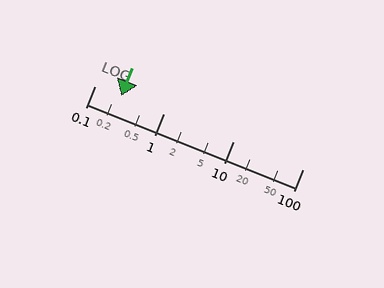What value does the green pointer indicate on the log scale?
The pointer indicates approximately 0.24.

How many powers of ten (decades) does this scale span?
The scale spans 3 decades, from 0.1 to 100.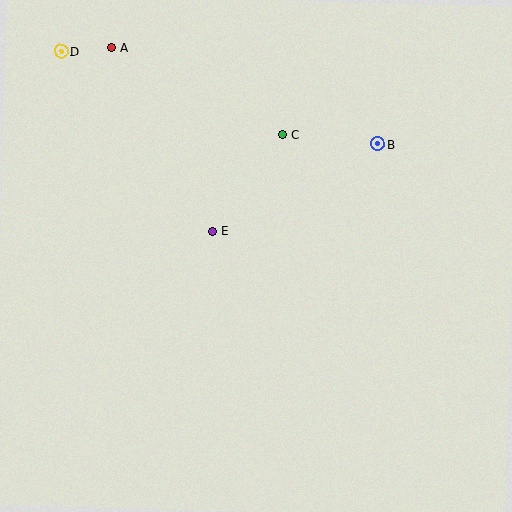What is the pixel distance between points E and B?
The distance between E and B is 187 pixels.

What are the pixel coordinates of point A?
Point A is at (111, 48).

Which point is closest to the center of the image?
Point E at (212, 231) is closest to the center.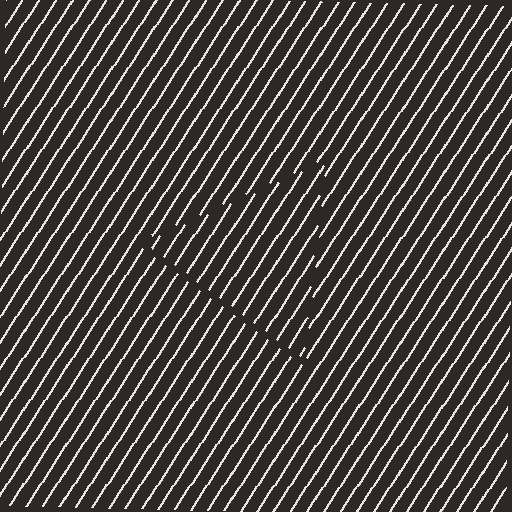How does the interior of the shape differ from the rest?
The interior of the shape contains the same grating, shifted by half a period — the contour is defined by the phase discontinuity where line-ends from the inner and outer gratings abut.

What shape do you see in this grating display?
An illusory triangle. The interior of the shape contains the same grating, shifted by half a period — the contour is defined by the phase discontinuity where line-ends from the inner and outer gratings abut.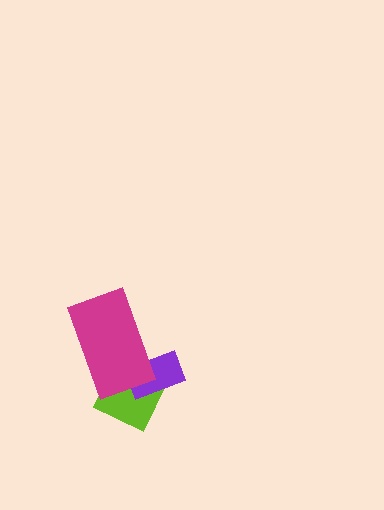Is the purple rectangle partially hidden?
Yes, it is partially covered by another shape.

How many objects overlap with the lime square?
2 objects overlap with the lime square.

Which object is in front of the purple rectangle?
The magenta rectangle is in front of the purple rectangle.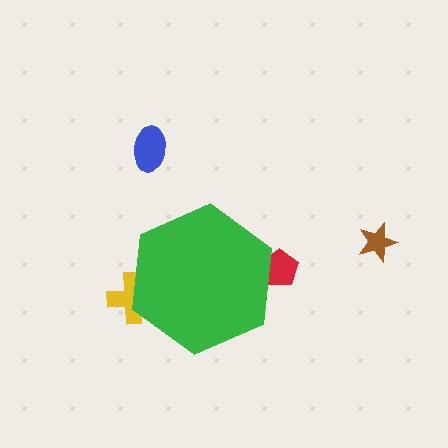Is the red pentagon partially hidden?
Yes, the red pentagon is partially hidden behind the green hexagon.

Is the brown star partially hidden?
No, the brown star is fully visible.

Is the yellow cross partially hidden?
Yes, the yellow cross is partially hidden behind the green hexagon.